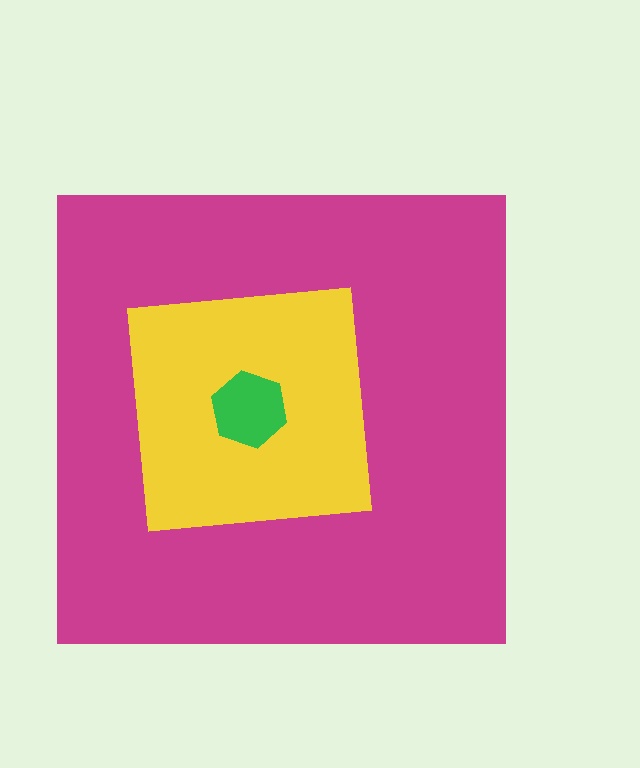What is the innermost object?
The green hexagon.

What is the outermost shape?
The magenta square.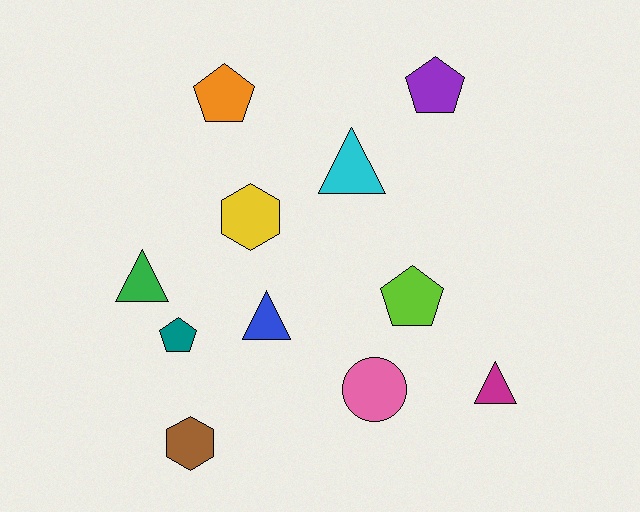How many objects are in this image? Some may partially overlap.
There are 11 objects.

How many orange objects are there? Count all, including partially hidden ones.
There is 1 orange object.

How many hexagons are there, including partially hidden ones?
There are 2 hexagons.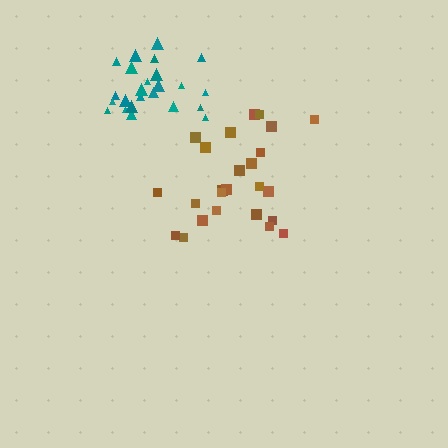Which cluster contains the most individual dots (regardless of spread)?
Brown (25).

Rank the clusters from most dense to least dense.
teal, brown.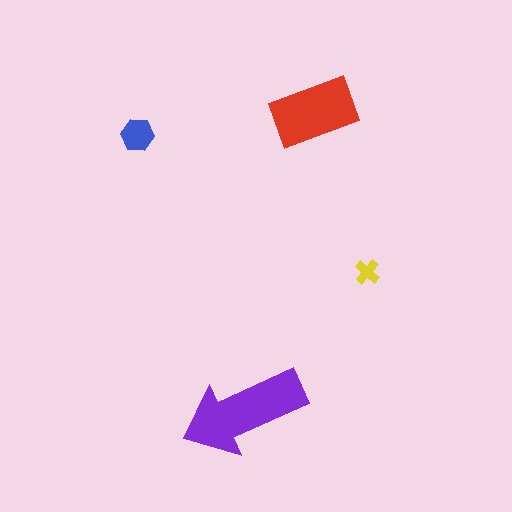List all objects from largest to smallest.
The purple arrow, the red rectangle, the blue hexagon, the yellow cross.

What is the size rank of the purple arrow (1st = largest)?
1st.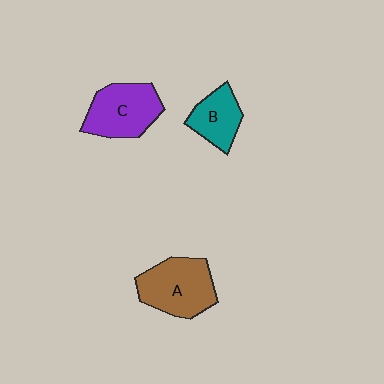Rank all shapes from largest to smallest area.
From largest to smallest: A (brown), C (purple), B (teal).